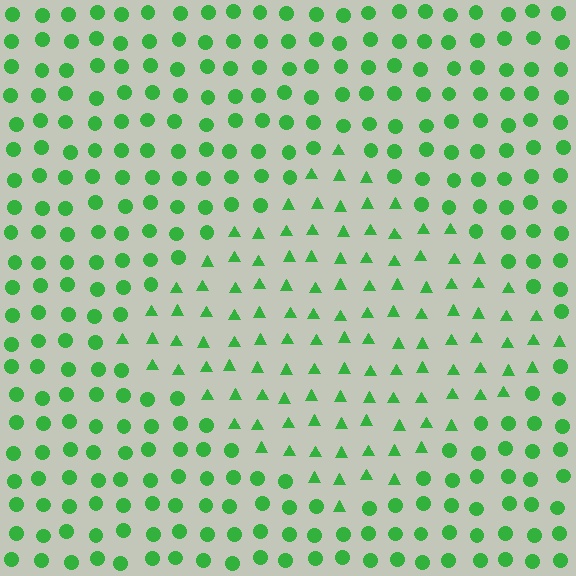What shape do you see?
I see a diamond.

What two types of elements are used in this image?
The image uses triangles inside the diamond region and circles outside it.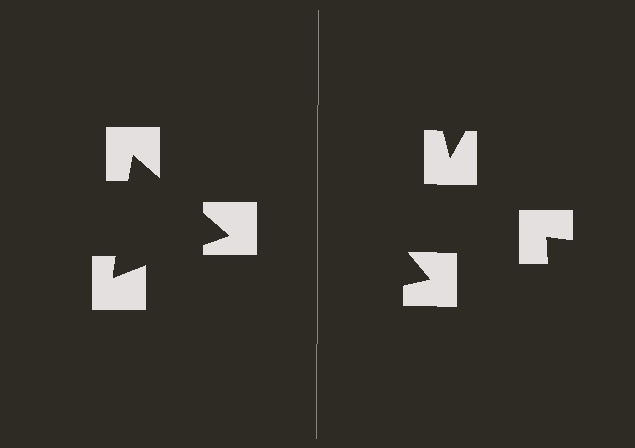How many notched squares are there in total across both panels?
6 — 3 on each side.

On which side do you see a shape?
An illusory triangle appears on the left side. On the right side the wedge cuts are rotated, so no coherent shape forms.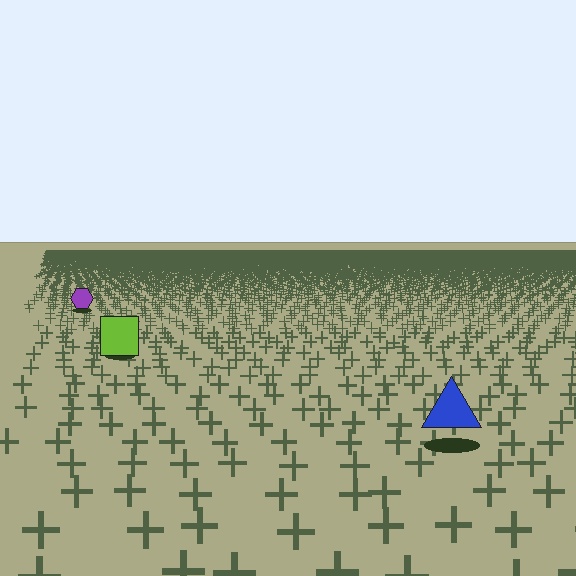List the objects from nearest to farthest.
From nearest to farthest: the blue triangle, the lime square, the purple hexagon.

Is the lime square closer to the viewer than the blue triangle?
No. The blue triangle is closer — you can tell from the texture gradient: the ground texture is coarser near it.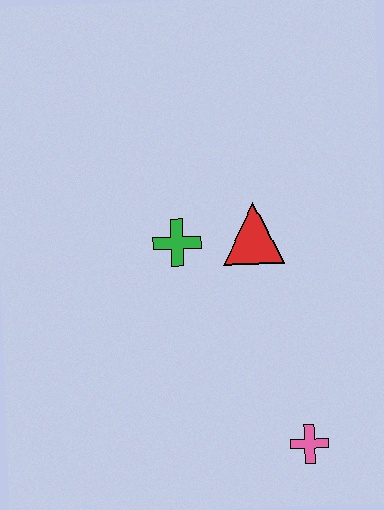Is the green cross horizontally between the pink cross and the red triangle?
No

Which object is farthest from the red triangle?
The pink cross is farthest from the red triangle.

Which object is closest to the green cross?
The red triangle is closest to the green cross.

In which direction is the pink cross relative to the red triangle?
The pink cross is below the red triangle.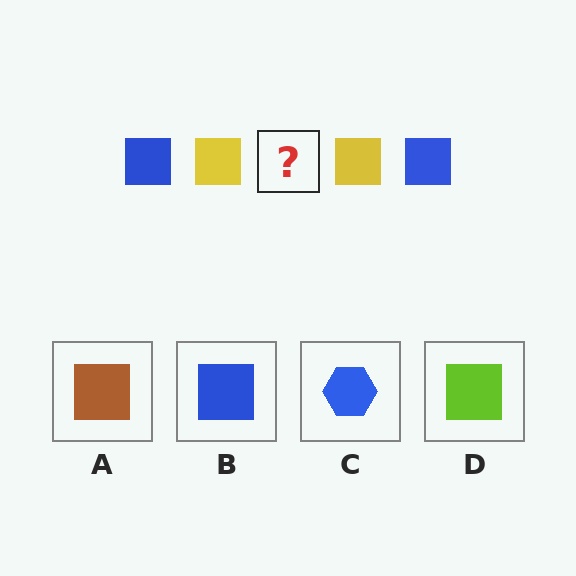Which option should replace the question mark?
Option B.